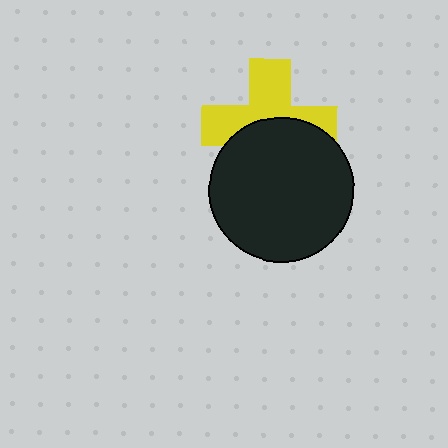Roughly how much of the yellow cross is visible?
About half of it is visible (roughly 53%).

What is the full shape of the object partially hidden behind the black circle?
The partially hidden object is a yellow cross.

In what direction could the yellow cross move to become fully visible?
The yellow cross could move up. That would shift it out from behind the black circle entirely.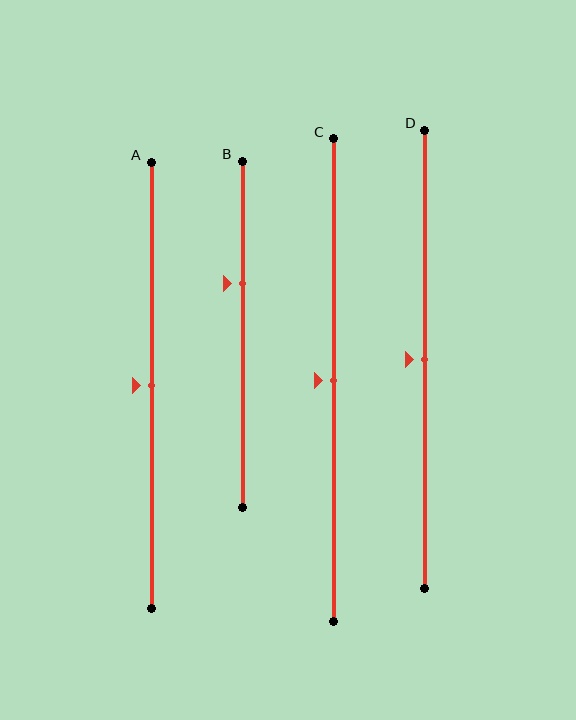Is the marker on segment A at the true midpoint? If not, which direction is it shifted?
Yes, the marker on segment A is at the true midpoint.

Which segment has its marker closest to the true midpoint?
Segment A has its marker closest to the true midpoint.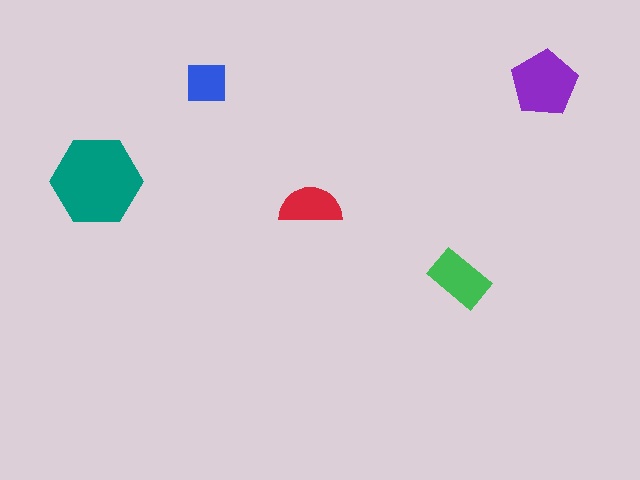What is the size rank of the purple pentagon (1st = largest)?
2nd.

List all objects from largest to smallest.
The teal hexagon, the purple pentagon, the green rectangle, the red semicircle, the blue square.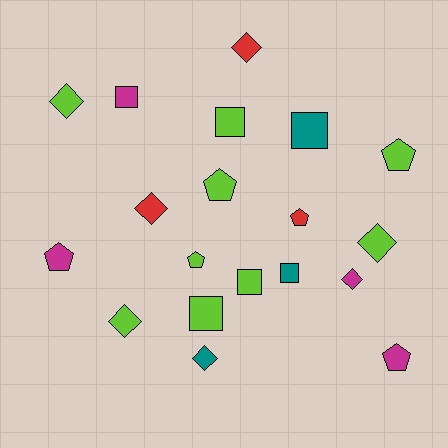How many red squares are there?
There are no red squares.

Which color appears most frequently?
Lime, with 9 objects.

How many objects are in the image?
There are 19 objects.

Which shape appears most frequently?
Diamond, with 7 objects.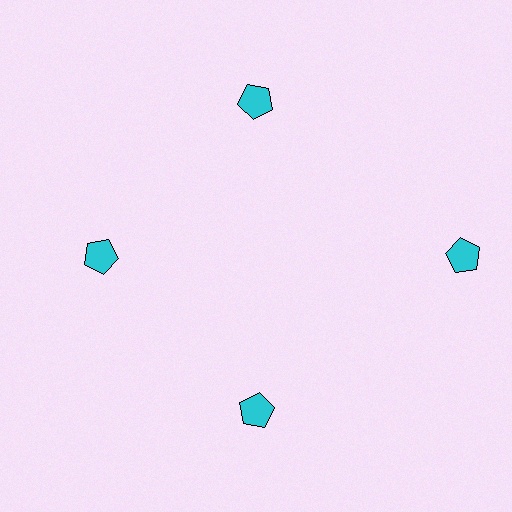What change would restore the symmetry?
The symmetry would be restored by moving it inward, back onto the ring so that all 4 pentagons sit at equal angles and equal distance from the center.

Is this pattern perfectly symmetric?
No. The 4 cyan pentagons are arranged in a ring, but one element near the 3 o'clock position is pushed outward from the center, breaking the 4-fold rotational symmetry.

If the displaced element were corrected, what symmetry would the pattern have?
It would have 4-fold rotational symmetry — the pattern would map onto itself every 90 degrees.